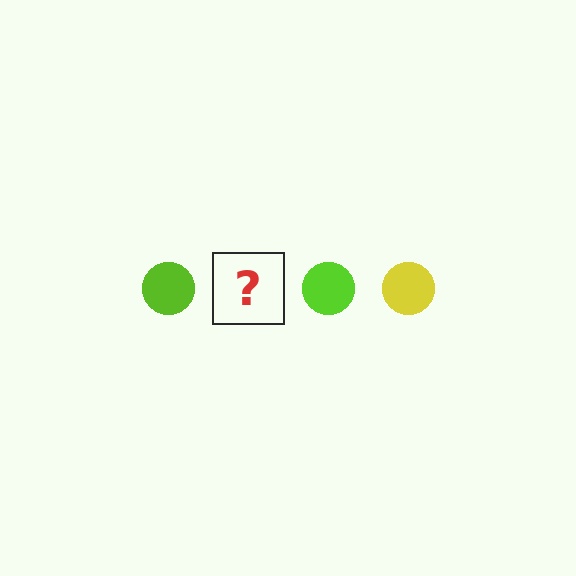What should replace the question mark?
The question mark should be replaced with a yellow circle.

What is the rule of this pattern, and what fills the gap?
The rule is that the pattern cycles through lime, yellow circles. The gap should be filled with a yellow circle.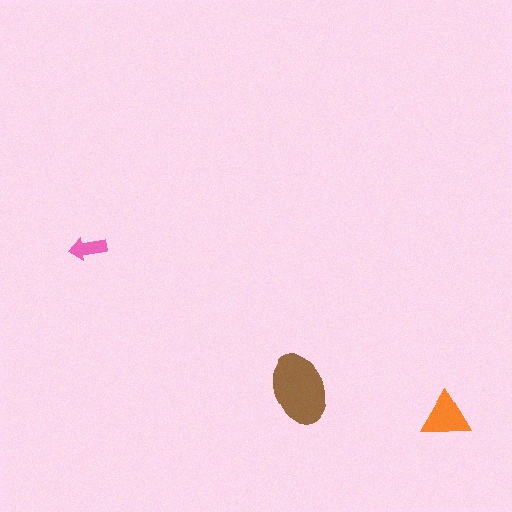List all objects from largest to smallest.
The brown ellipse, the orange triangle, the pink arrow.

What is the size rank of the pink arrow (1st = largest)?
3rd.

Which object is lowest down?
The orange triangle is bottommost.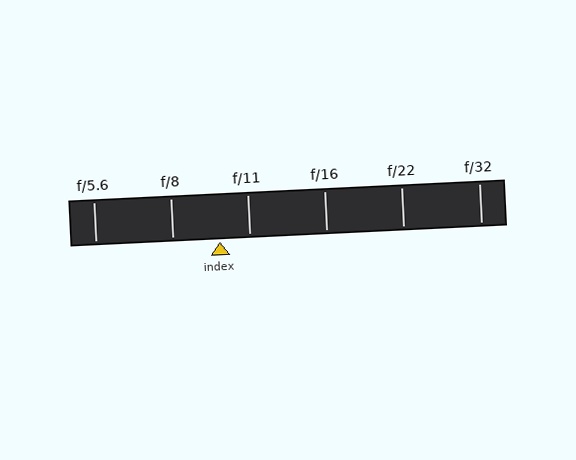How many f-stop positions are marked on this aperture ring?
There are 6 f-stop positions marked.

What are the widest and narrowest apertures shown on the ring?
The widest aperture shown is f/5.6 and the narrowest is f/32.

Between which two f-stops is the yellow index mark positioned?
The index mark is between f/8 and f/11.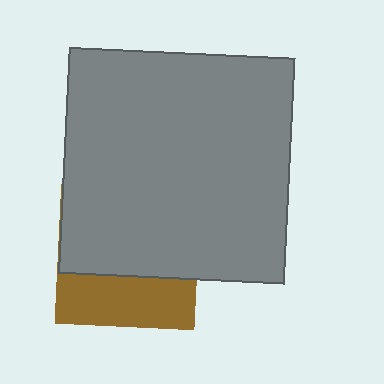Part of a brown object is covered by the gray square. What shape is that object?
It is a square.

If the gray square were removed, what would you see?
You would see the complete brown square.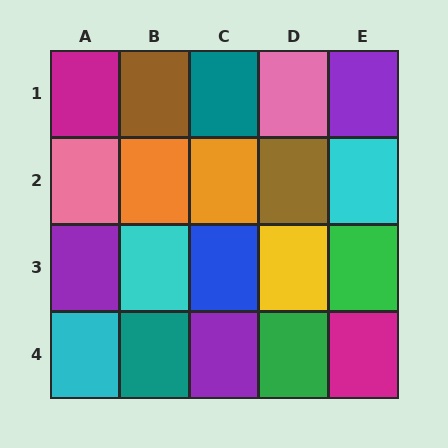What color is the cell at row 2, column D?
Brown.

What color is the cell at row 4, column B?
Teal.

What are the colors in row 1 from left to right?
Magenta, brown, teal, pink, purple.